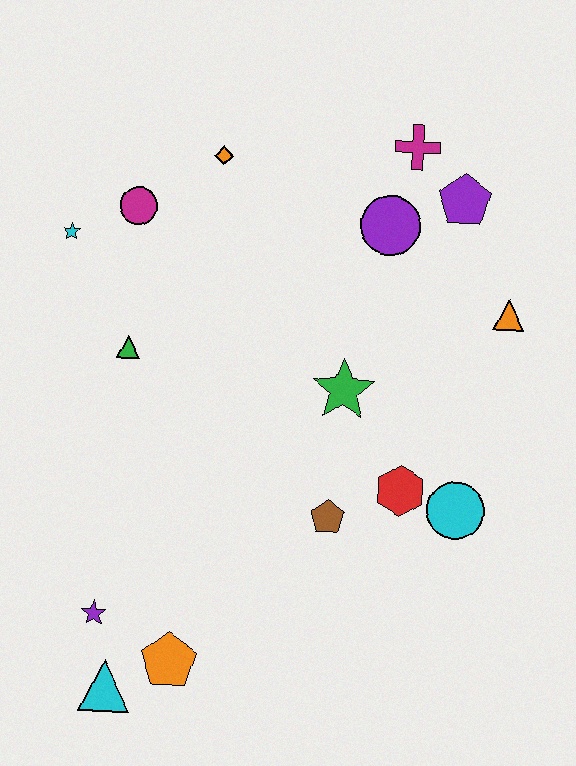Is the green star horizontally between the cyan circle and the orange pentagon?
Yes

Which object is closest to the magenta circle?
The cyan star is closest to the magenta circle.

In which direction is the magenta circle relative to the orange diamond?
The magenta circle is to the left of the orange diamond.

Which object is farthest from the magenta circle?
The cyan triangle is farthest from the magenta circle.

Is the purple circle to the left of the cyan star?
No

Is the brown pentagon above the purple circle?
No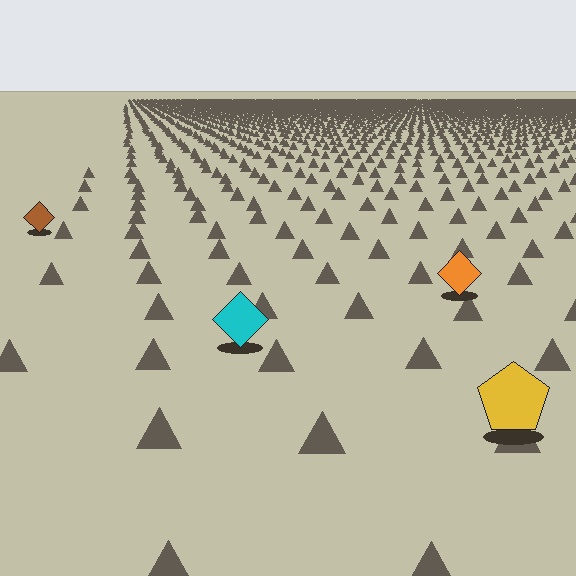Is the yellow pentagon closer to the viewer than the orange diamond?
Yes. The yellow pentagon is closer — you can tell from the texture gradient: the ground texture is coarser near it.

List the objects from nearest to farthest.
From nearest to farthest: the yellow pentagon, the cyan diamond, the orange diamond, the brown diamond.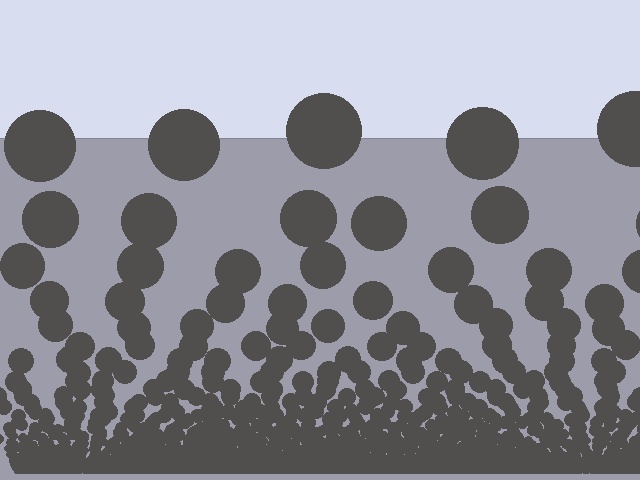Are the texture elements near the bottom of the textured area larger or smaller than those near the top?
Smaller. The gradient is inverted — elements near the bottom are smaller and denser.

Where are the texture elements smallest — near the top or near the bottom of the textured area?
Near the bottom.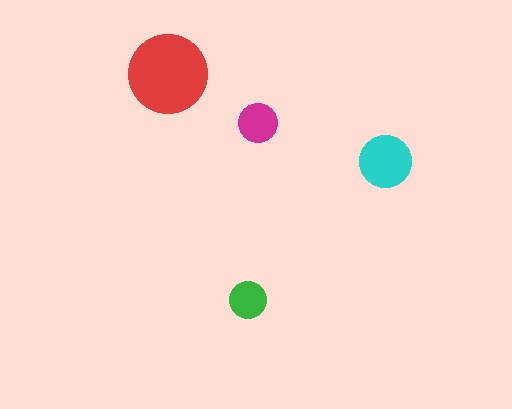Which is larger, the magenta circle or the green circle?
The magenta one.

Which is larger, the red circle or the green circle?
The red one.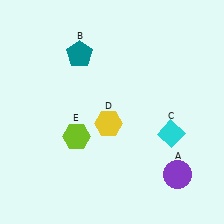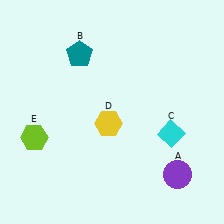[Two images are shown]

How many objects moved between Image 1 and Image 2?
1 object moved between the two images.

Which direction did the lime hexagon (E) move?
The lime hexagon (E) moved left.